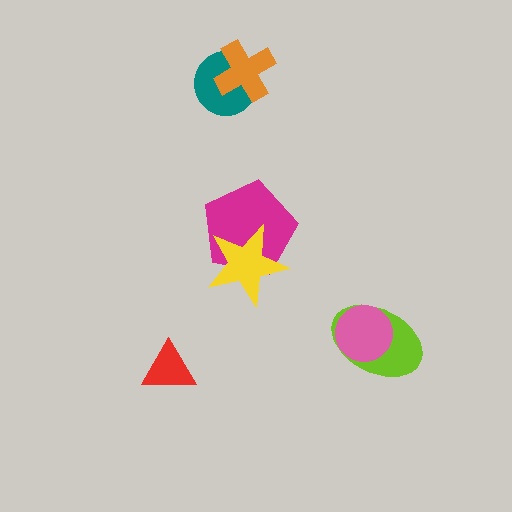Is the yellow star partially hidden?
No, no other shape covers it.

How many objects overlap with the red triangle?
0 objects overlap with the red triangle.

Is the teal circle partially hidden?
Yes, it is partially covered by another shape.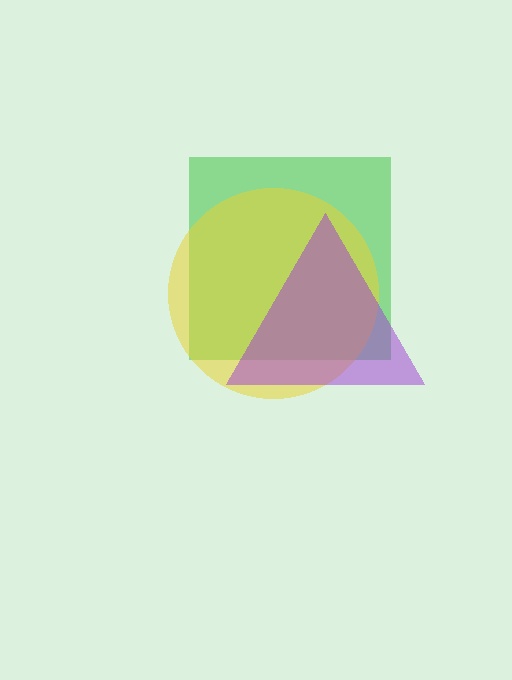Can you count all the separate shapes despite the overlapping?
Yes, there are 3 separate shapes.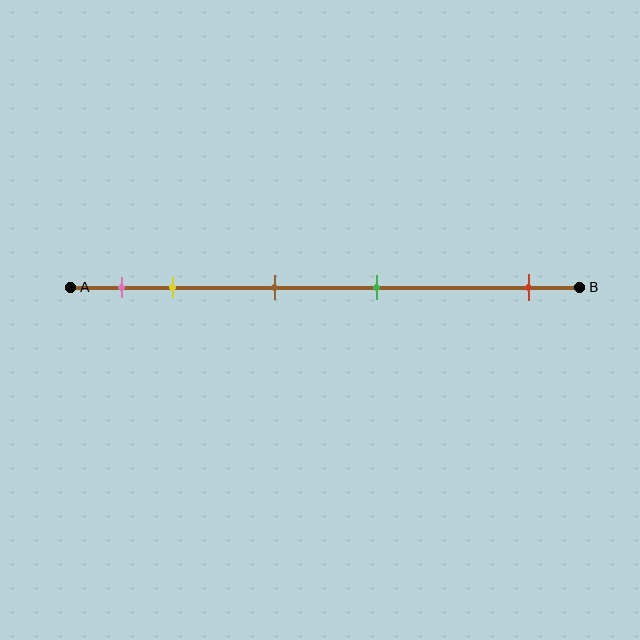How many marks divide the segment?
There are 5 marks dividing the segment.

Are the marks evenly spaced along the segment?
No, the marks are not evenly spaced.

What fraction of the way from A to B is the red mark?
The red mark is approximately 90% (0.9) of the way from A to B.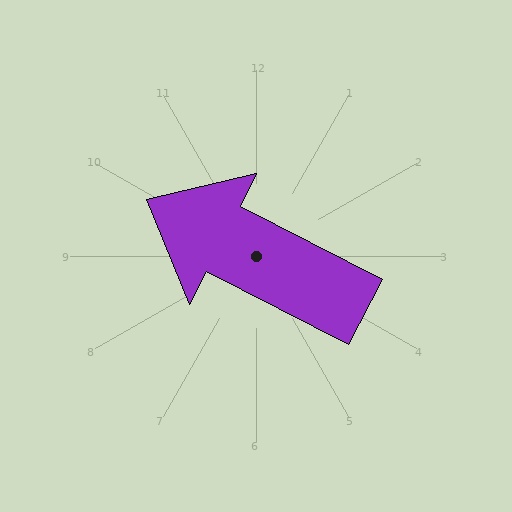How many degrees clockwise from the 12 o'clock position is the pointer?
Approximately 297 degrees.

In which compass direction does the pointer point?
Northwest.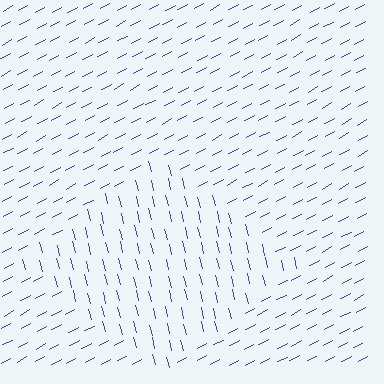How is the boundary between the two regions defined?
The boundary is defined purely by a change in line orientation (approximately 76 degrees difference). All lines are the same color and thickness.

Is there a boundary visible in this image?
Yes, there is a texture boundary formed by a change in line orientation.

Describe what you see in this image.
The image is filled with small blue line segments. A diamond region in the image has lines oriented differently from the surrounding lines, creating a visible texture boundary.